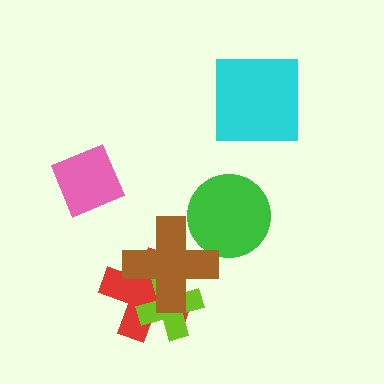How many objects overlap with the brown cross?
3 objects overlap with the brown cross.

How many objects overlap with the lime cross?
2 objects overlap with the lime cross.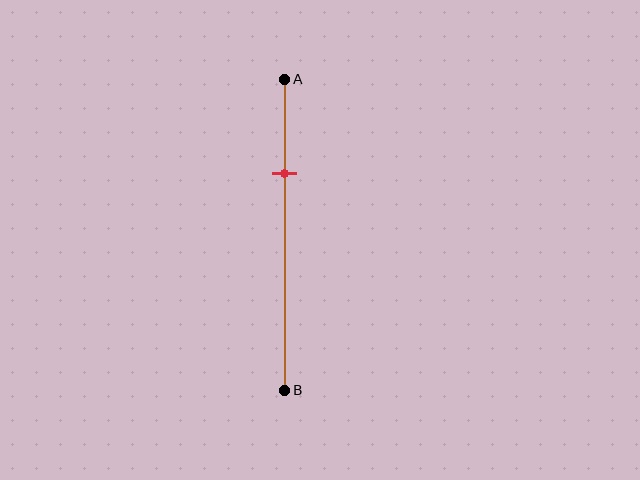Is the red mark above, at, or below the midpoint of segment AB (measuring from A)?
The red mark is above the midpoint of segment AB.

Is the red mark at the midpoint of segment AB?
No, the mark is at about 30% from A, not at the 50% midpoint.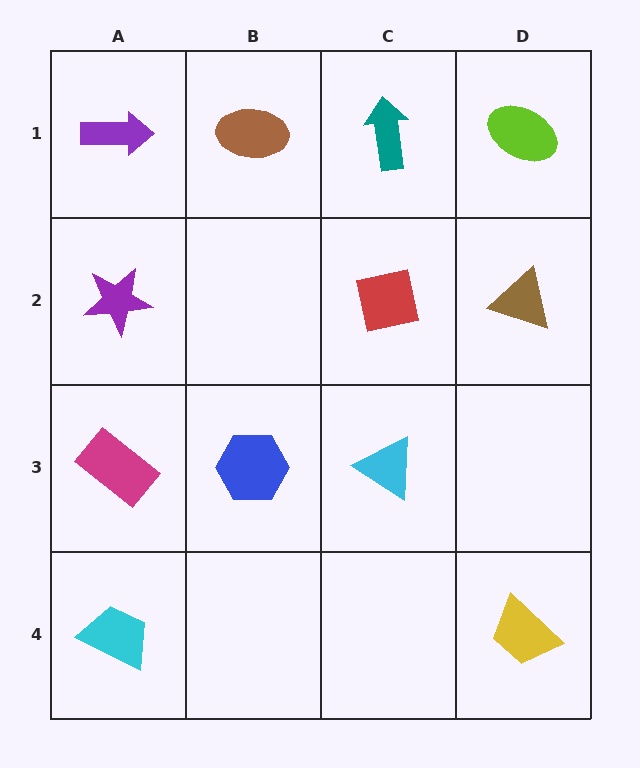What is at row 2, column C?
A red square.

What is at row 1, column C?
A teal arrow.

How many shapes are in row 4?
2 shapes.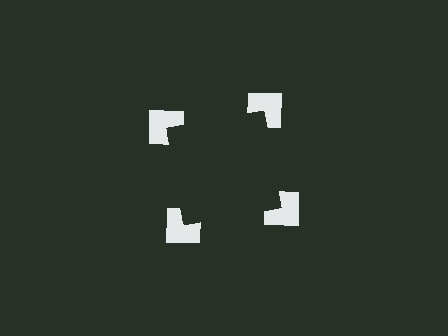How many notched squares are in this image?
There are 4 — one at each vertex of the illusory square.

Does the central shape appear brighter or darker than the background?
It typically appears slightly darker than the background, even though no actual brightness change is drawn.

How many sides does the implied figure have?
4 sides.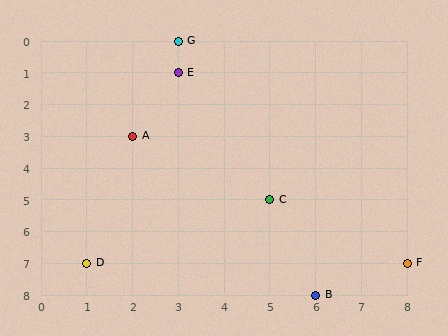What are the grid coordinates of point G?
Point G is at grid coordinates (3, 0).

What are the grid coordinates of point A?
Point A is at grid coordinates (2, 3).